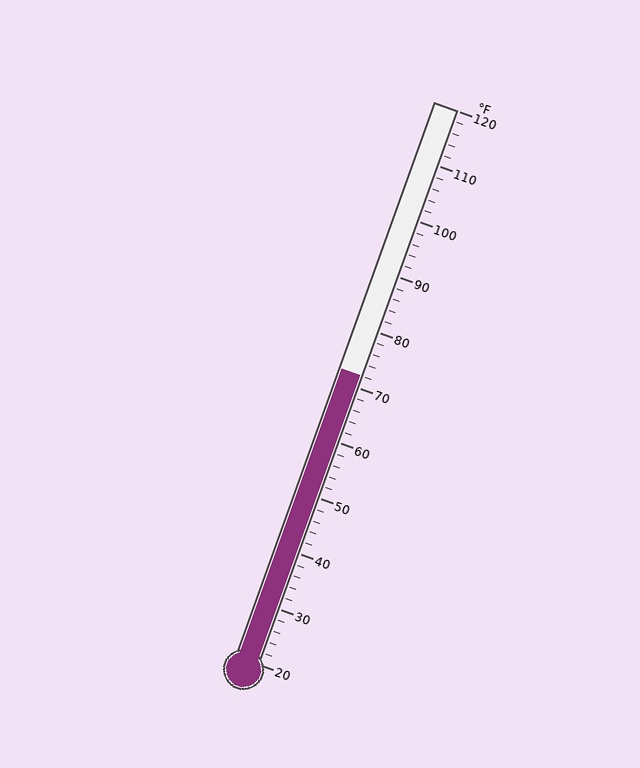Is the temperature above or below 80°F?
The temperature is below 80°F.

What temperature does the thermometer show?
The thermometer shows approximately 72°F.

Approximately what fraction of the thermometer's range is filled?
The thermometer is filled to approximately 50% of its range.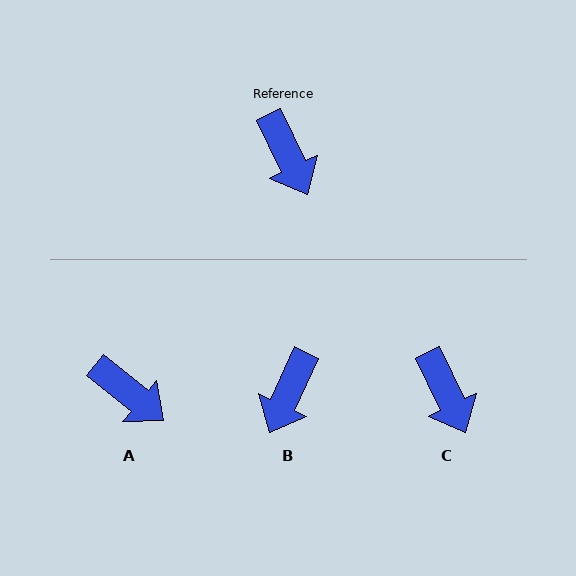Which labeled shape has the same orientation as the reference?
C.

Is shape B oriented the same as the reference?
No, it is off by about 51 degrees.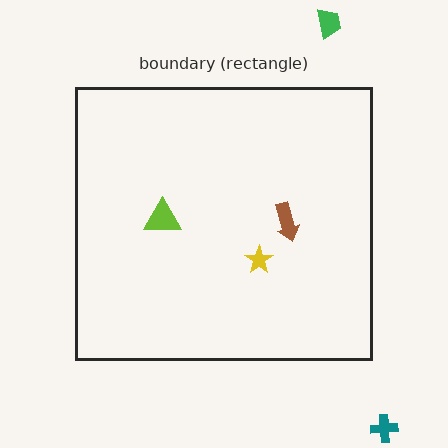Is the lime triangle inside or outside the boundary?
Inside.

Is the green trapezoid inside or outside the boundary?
Outside.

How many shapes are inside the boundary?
3 inside, 2 outside.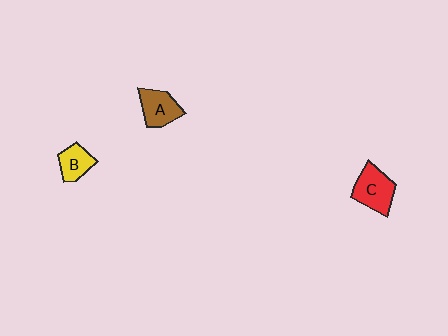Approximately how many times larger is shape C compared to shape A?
Approximately 1.2 times.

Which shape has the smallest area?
Shape B (yellow).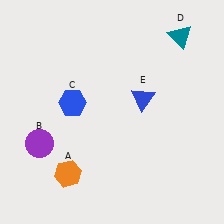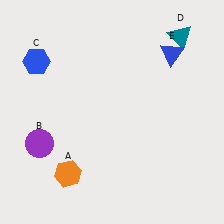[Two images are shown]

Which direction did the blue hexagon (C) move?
The blue hexagon (C) moved up.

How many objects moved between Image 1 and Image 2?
2 objects moved between the two images.